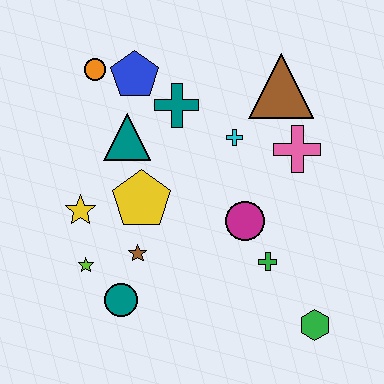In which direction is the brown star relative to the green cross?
The brown star is to the left of the green cross.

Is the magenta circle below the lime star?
No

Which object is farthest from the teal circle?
The brown triangle is farthest from the teal circle.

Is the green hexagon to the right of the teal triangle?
Yes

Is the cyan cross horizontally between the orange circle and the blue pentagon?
No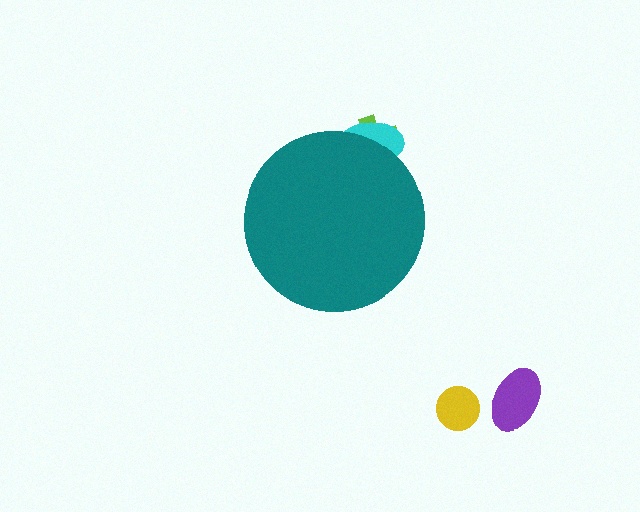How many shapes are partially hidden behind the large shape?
2 shapes are partially hidden.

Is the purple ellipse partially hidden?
No, the purple ellipse is fully visible.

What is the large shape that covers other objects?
A teal circle.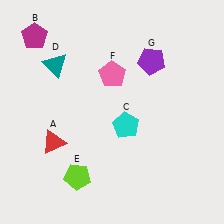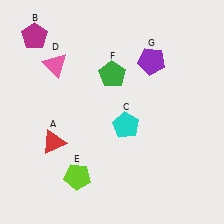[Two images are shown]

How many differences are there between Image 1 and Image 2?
There are 2 differences between the two images.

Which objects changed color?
D changed from teal to pink. F changed from pink to green.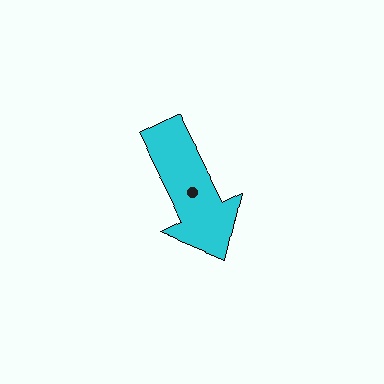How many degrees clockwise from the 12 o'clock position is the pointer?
Approximately 153 degrees.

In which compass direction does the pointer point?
Southeast.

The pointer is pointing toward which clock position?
Roughly 5 o'clock.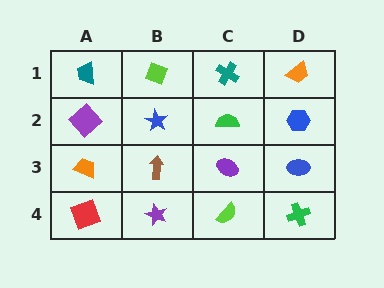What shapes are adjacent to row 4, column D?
A blue ellipse (row 3, column D), a lime semicircle (row 4, column C).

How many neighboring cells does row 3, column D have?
3.